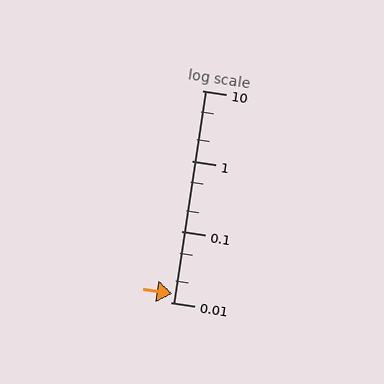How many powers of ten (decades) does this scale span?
The scale spans 3 decades, from 0.01 to 10.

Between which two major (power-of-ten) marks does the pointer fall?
The pointer is between 0.01 and 0.1.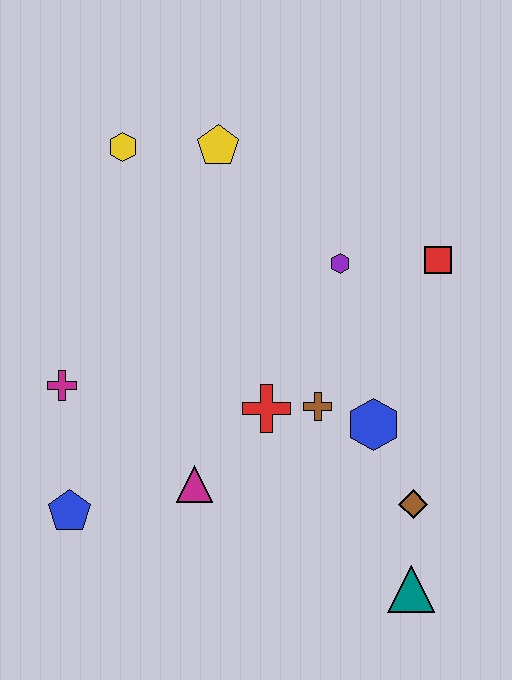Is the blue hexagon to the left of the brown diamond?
Yes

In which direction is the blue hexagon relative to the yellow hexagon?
The blue hexagon is below the yellow hexagon.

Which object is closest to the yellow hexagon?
The yellow pentagon is closest to the yellow hexagon.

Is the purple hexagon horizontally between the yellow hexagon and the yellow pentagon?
No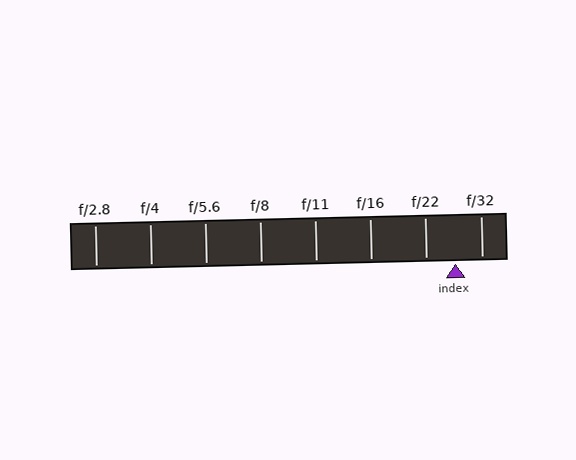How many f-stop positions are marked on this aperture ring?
There are 8 f-stop positions marked.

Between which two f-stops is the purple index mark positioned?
The index mark is between f/22 and f/32.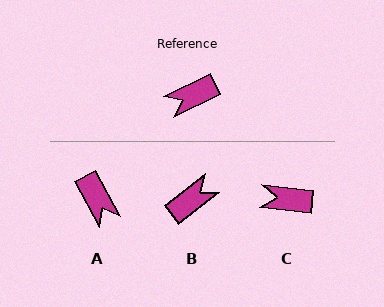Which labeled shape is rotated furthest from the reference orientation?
B, about 168 degrees away.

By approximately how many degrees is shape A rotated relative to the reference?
Approximately 92 degrees counter-clockwise.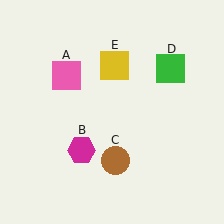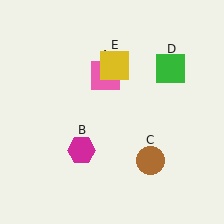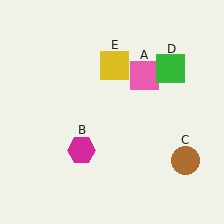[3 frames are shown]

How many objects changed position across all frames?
2 objects changed position: pink square (object A), brown circle (object C).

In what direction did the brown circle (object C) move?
The brown circle (object C) moved right.